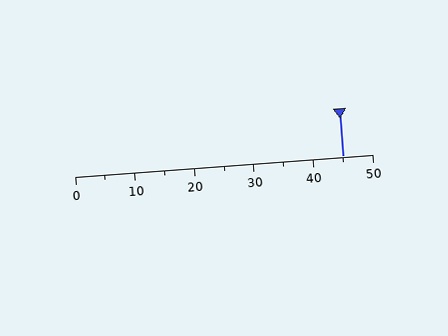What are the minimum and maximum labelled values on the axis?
The axis runs from 0 to 50.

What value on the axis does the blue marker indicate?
The marker indicates approximately 45.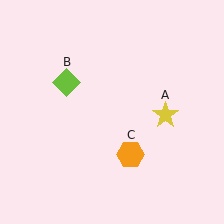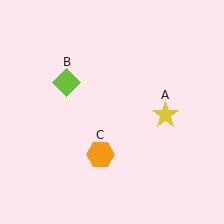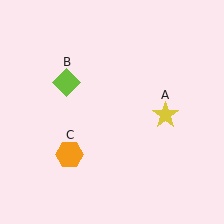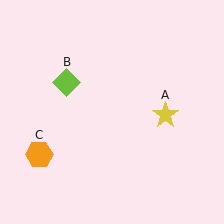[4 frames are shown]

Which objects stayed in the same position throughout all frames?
Yellow star (object A) and lime diamond (object B) remained stationary.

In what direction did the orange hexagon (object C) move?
The orange hexagon (object C) moved left.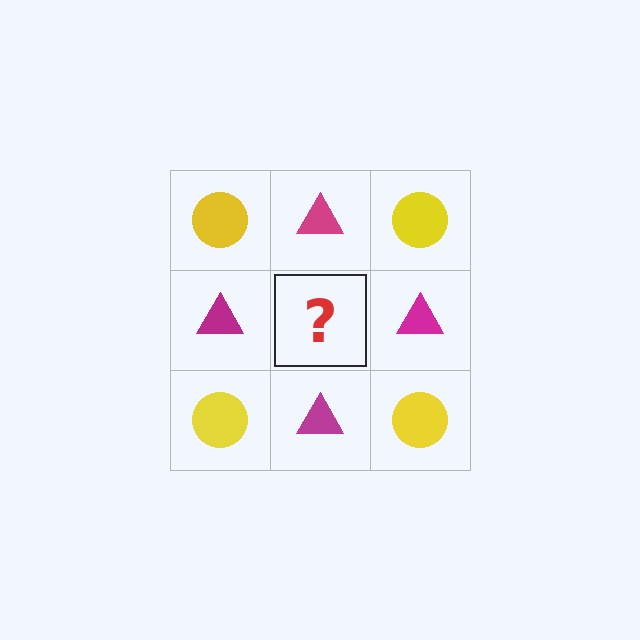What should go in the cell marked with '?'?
The missing cell should contain a yellow circle.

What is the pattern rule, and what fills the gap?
The rule is that it alternates yellow circle and magenta triangle in a checkerboard pattern. The gap should be filled with a yellow circle.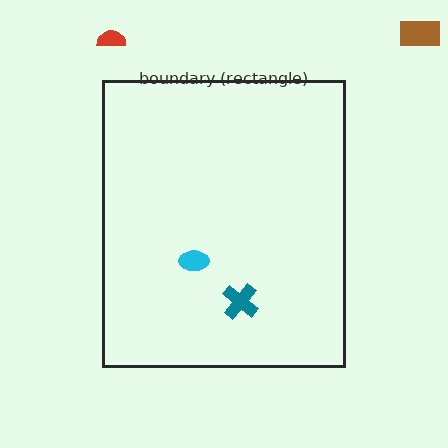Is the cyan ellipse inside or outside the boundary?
Inside.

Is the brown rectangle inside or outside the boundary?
Outside.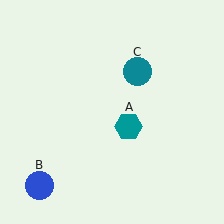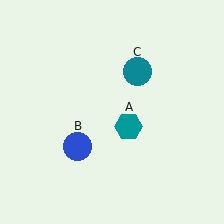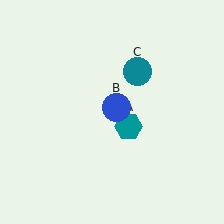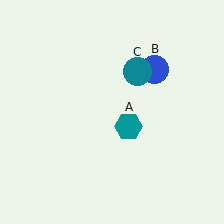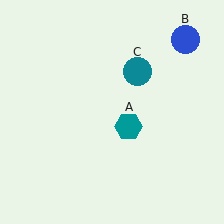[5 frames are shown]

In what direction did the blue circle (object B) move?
The blue circle (object B) moved up and to the right.